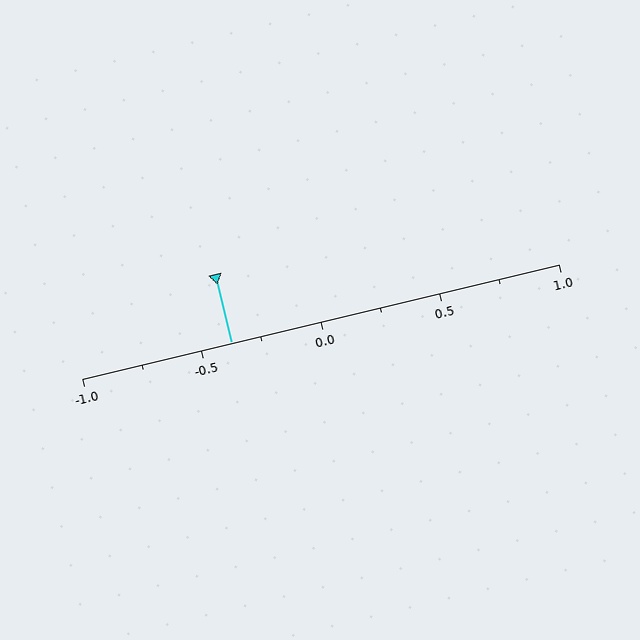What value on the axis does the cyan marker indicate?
The marker indicates approximately -0.38.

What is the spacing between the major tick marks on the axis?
The major ticks are spaced 0.5 apart.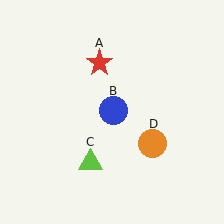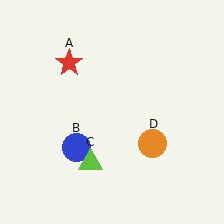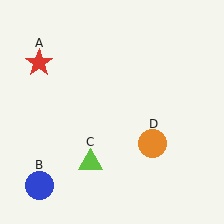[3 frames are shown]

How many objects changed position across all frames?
2 objects changed position: red star (object A), blue circle (object B).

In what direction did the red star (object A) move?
The red star (object A) moved left.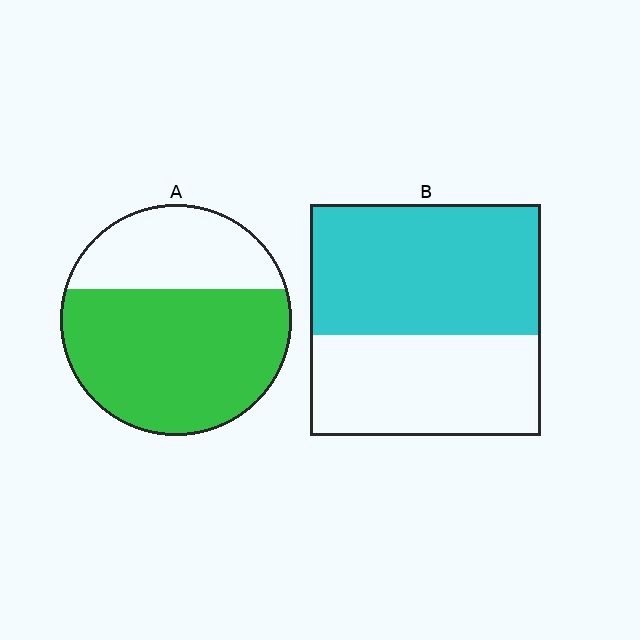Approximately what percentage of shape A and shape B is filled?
A is approximately 65% and B is approximately 55%.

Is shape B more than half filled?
Yes.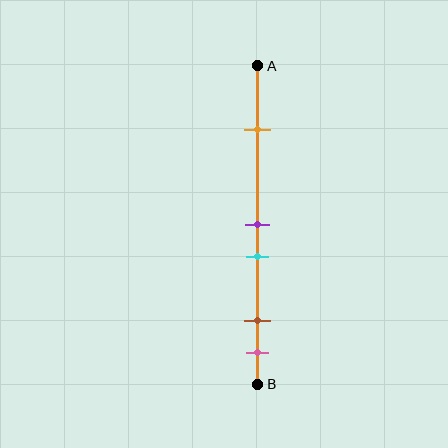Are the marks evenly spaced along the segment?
No, the marks are not evenly spaced.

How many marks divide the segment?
There are 5 marks dividing the segment.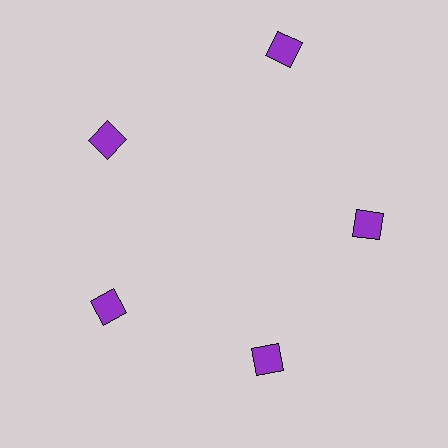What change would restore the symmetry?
The symmetry would be restored by moving it inward, back onto the ring so that all 5 diamonds sit at equal angles and equal distance from the center.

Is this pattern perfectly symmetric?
No. The 5 purple diamonds are arranged in a ring, but one element near the 1 o'clock position is pushed outward from the center, breaking the 5-fold rotational symmetry.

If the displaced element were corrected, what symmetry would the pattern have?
It would have 5-fold rotational symmetry — the pattern would map onto itself every 72 degrees.